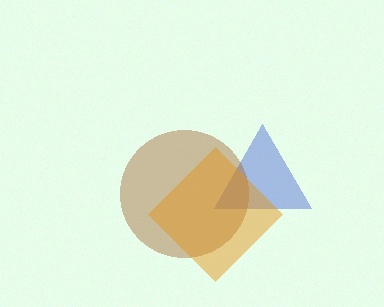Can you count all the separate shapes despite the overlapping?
Yes, there are 3 separate shapes.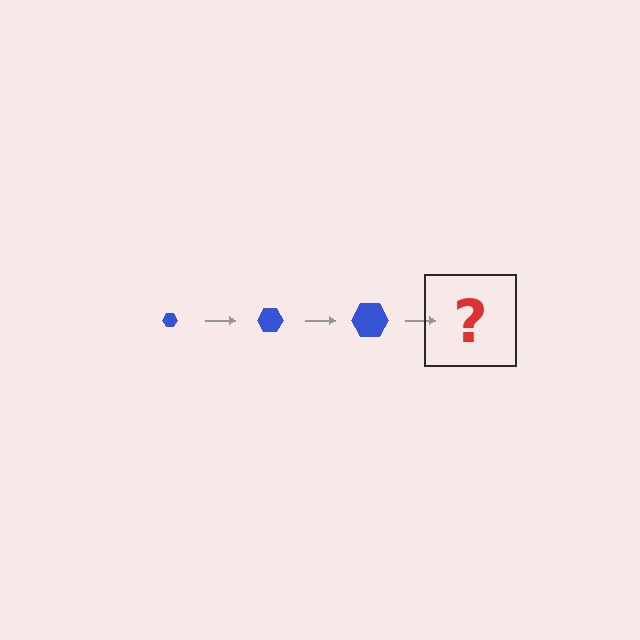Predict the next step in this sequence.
The next step is a blue hexagon, larger than the previous one.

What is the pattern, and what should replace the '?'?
The pattern is that the hexagon gets progressively larger each step. The '?' should be a blue hexagon, larger than the previous one.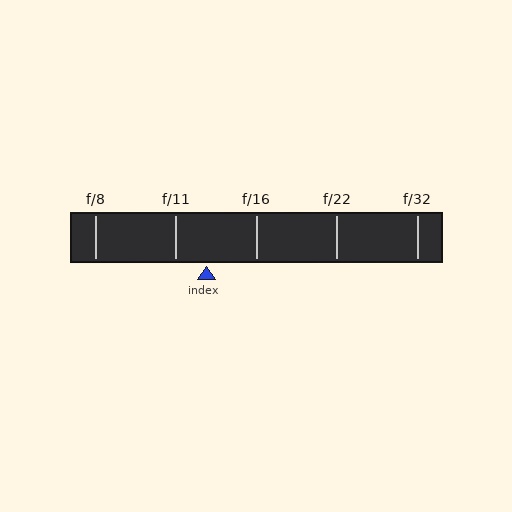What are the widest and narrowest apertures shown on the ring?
The widest aperture shown is f/8 and the narrowest is f/32.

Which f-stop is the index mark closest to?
The index mark is closest to f/11.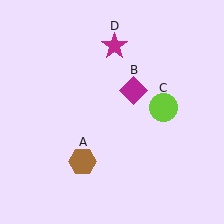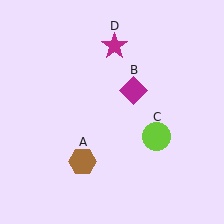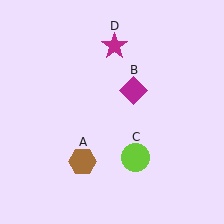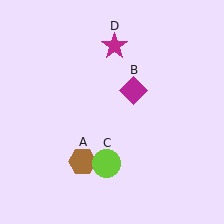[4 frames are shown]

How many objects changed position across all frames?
1 object changed position: lime circle (object C).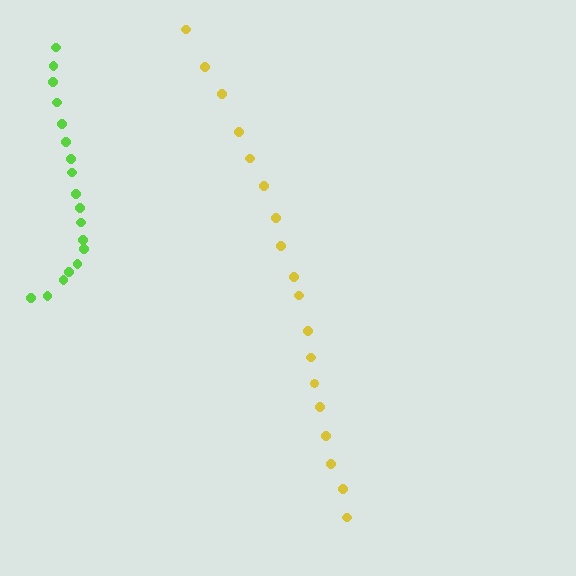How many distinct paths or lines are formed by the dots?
There are 2 distinct paths.